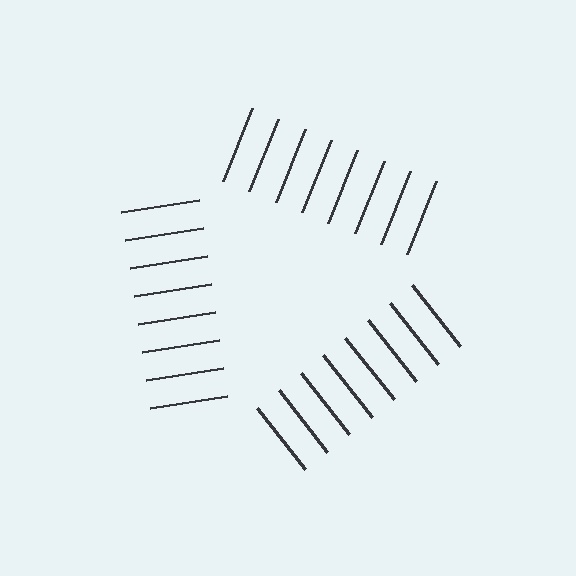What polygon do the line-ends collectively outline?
An illusory triangle — the line segments terminate on its edges but no continuous stroke is drawn.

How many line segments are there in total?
24 — 8 along each of the 3 edges.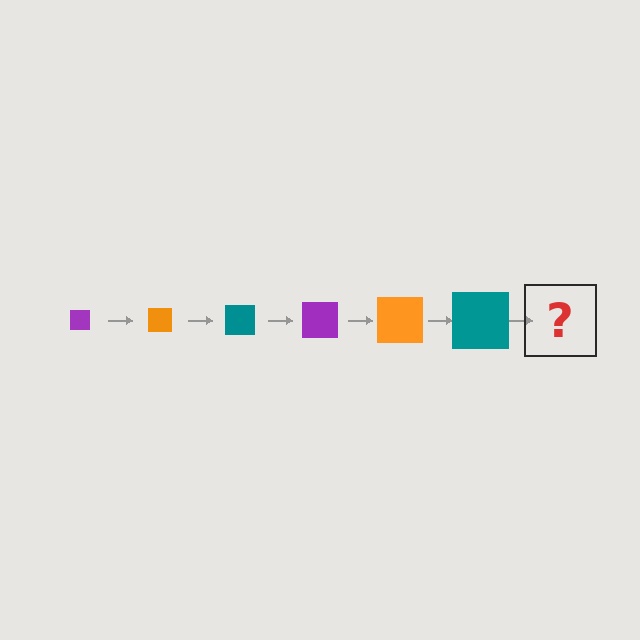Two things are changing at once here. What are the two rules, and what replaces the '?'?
The two rules are that the square grows larger each step and the color cycles through purple, orange, and teal. The '?' should be a purple square, larger than the previous one.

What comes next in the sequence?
The next element should be a purple square, larger than the previous one.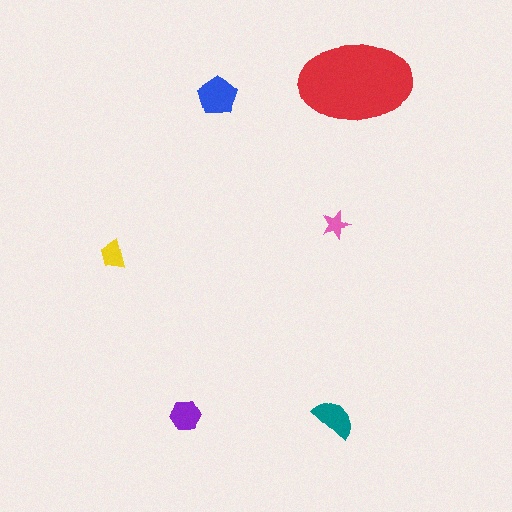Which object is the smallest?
The pink star.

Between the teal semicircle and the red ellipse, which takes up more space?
The red ellipse.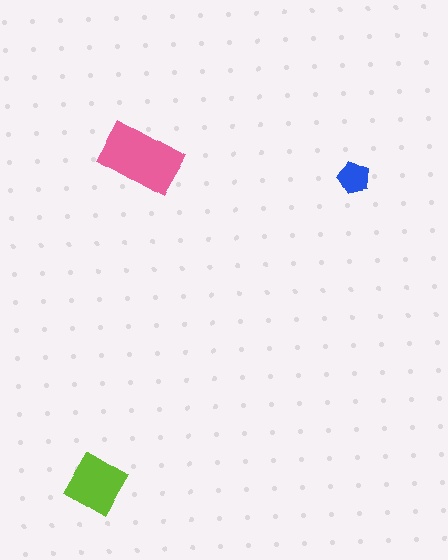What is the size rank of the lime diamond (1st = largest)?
2nd.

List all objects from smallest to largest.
The blue pentagon, the lime diamond, the pink rectangle.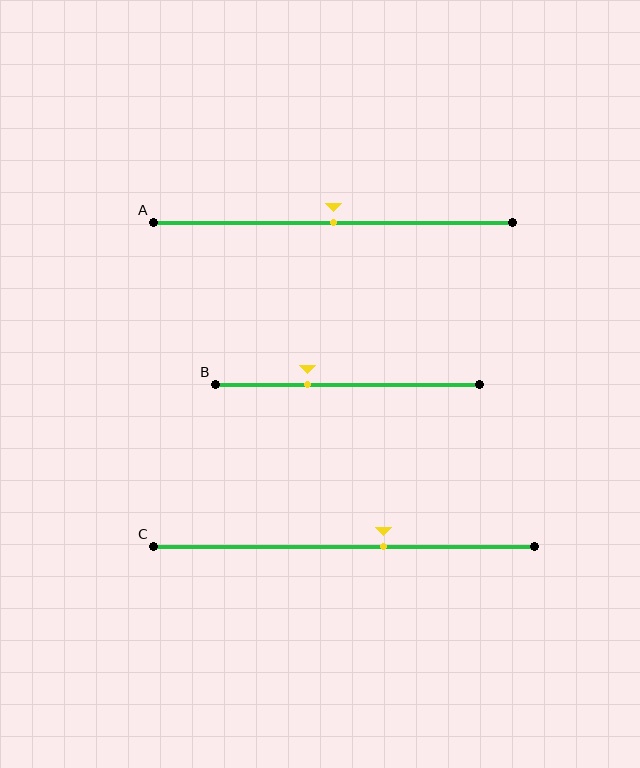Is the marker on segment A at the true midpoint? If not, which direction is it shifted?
Yes, the marker on segment A is at the true midpoint.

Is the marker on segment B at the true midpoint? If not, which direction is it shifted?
No, the marker on segment B is shifted to the left by about 15% of the segment length.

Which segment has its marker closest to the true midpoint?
Segment A has its marker closest to the true midpoint.